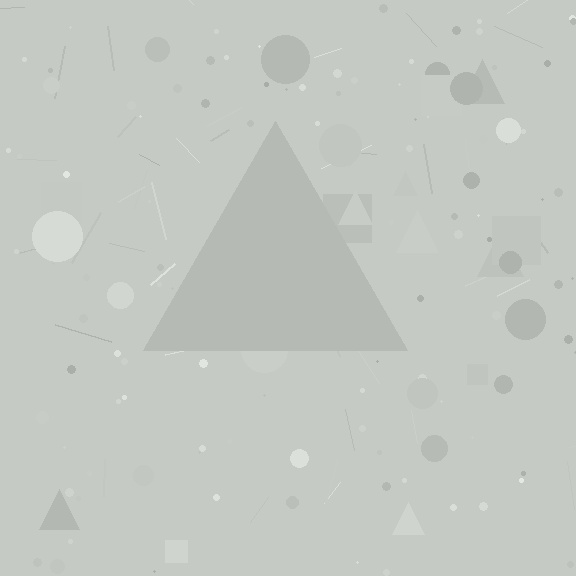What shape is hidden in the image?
A triangle is hidden in the image.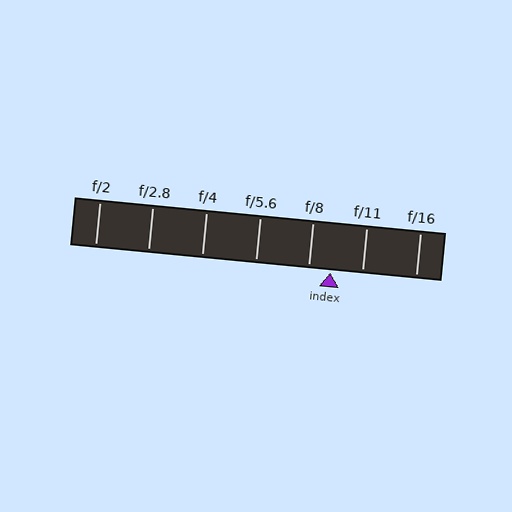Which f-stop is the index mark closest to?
The index mark is closest to f/8.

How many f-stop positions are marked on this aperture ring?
There are 7 f-stop positions marked.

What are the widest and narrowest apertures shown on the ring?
The widest aperture shown is f/2 and the narrowest is f/16.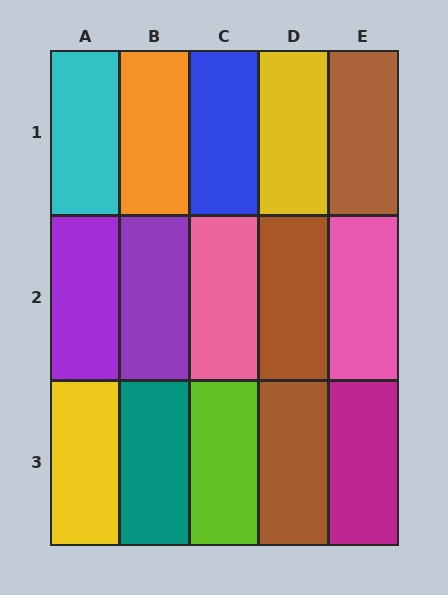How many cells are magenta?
1 cell is magenta.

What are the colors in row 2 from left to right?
Purple, purple, pink, brown, pink.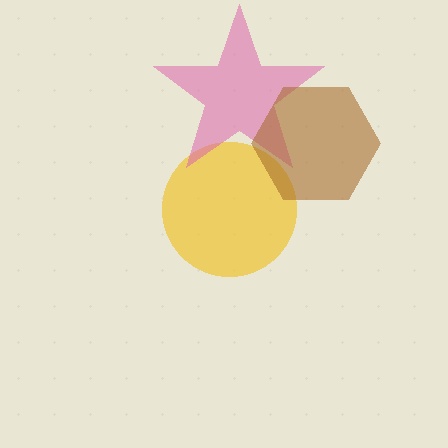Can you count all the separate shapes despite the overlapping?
Yes, there are 3 separate shapes.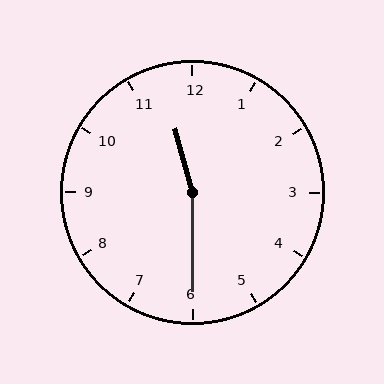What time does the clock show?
11:30.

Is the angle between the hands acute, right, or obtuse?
It is obtuse.